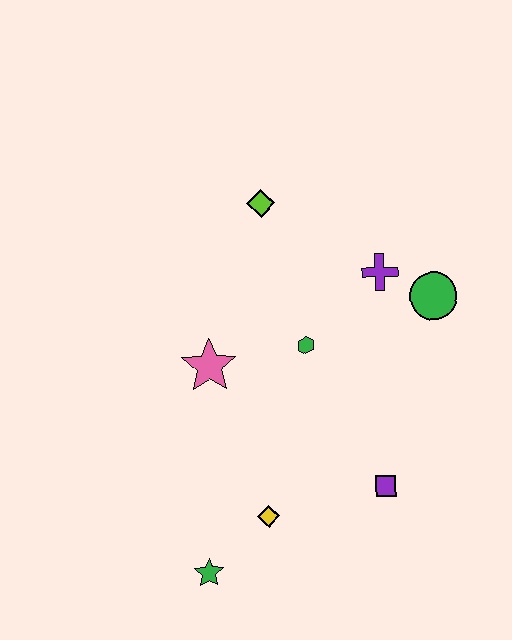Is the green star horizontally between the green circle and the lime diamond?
No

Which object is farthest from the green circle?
The green star is farthest from the green circle.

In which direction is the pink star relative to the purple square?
The pink star is to the left of the purple square.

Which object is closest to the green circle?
The purple cross is closest to the green circle.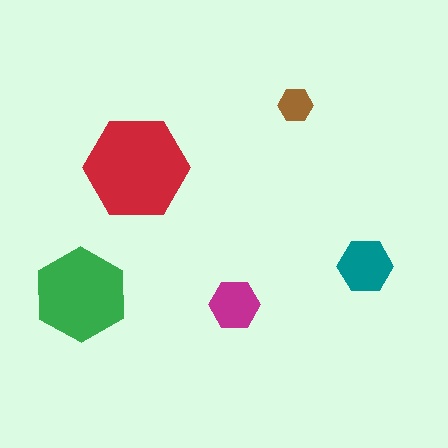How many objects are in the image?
There are 5 objects in the image.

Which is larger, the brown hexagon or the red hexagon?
The red one.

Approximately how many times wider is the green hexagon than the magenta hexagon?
About 2 times wider.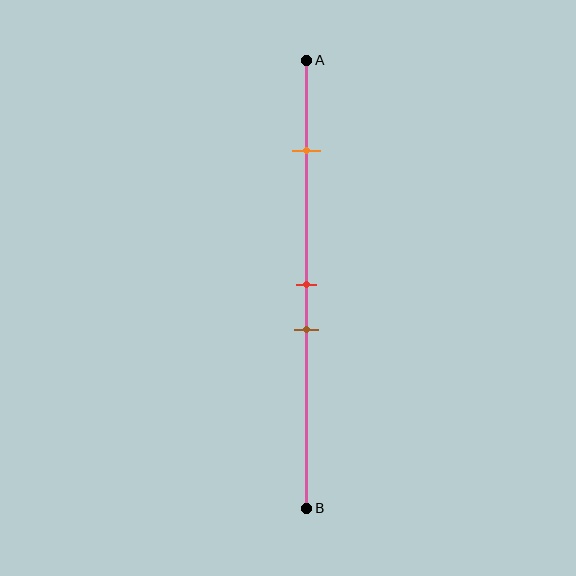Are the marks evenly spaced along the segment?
No, the marks are not evenly spaced.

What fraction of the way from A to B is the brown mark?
The brown mark is approximately 60% (0.6) of the way from A to B.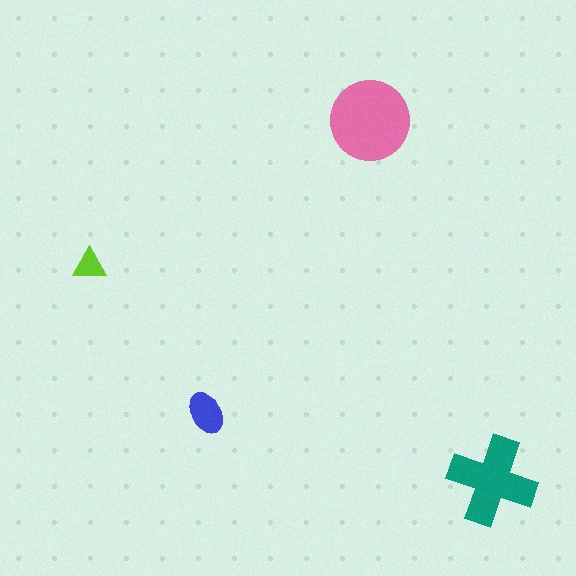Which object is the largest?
The pink circle.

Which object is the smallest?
The lime triangle.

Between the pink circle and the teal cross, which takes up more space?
The pink circle.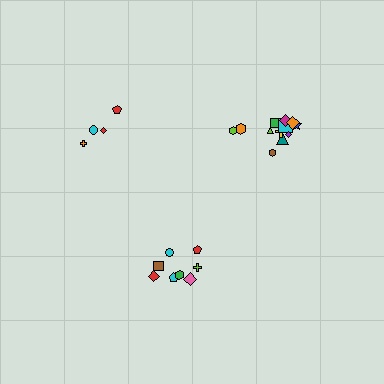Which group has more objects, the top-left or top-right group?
The top-right group.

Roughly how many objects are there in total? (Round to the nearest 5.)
Roughly 25 objects in total.